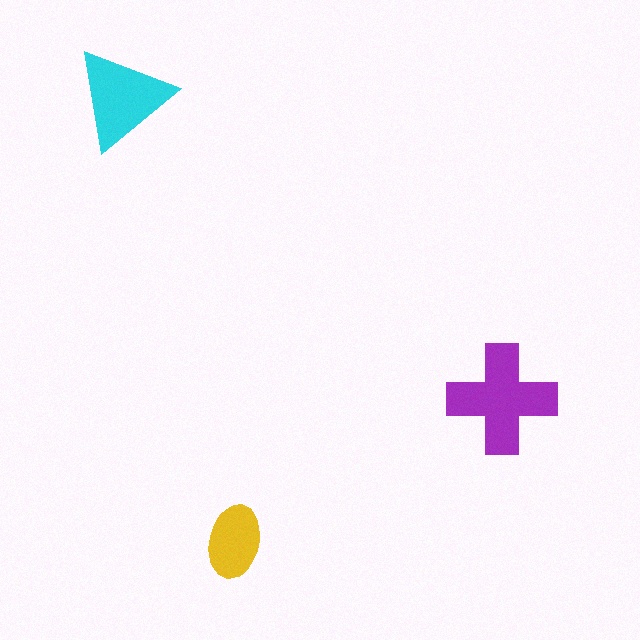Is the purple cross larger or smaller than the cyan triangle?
Larger.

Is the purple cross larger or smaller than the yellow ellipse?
Larger.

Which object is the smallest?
The yellow ellipse.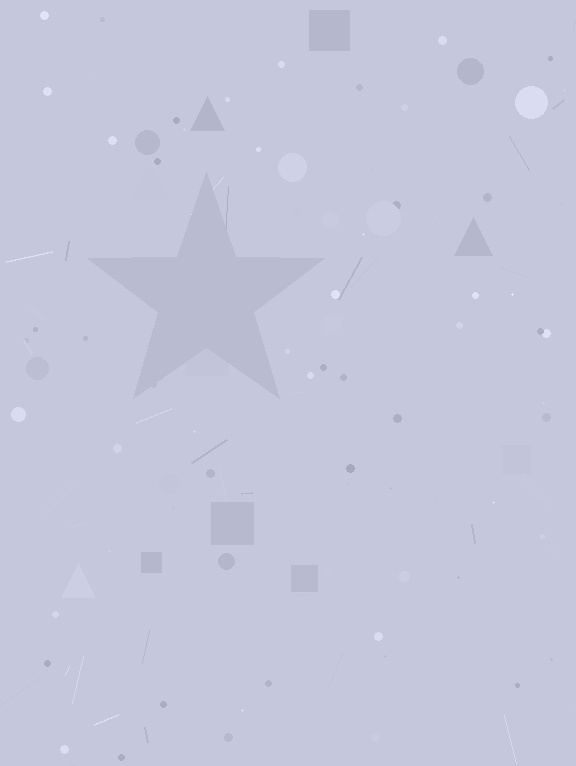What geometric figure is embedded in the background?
A star is embedded in the background.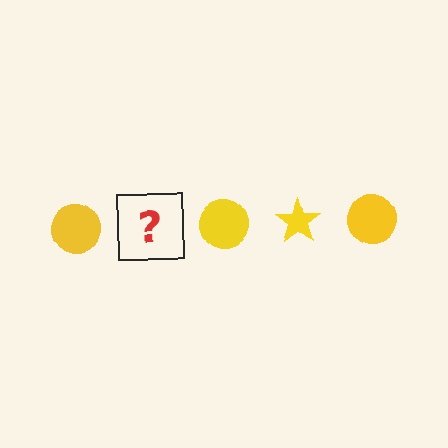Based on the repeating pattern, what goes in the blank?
The blank should be a yellow star.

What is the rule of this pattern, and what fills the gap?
The rule is that the pattern cycles through circle, star shapes in yellow. The gap should be filled with a yellow star.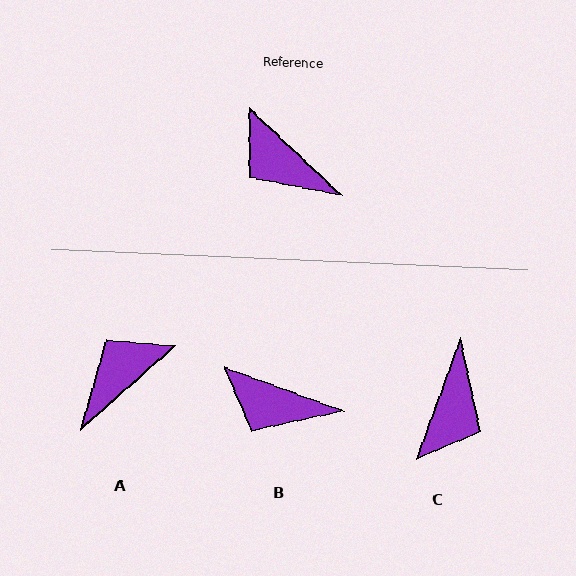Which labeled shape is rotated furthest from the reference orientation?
C, about 113 degrees away.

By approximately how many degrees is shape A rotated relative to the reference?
Approximately 95 degrees clockwise.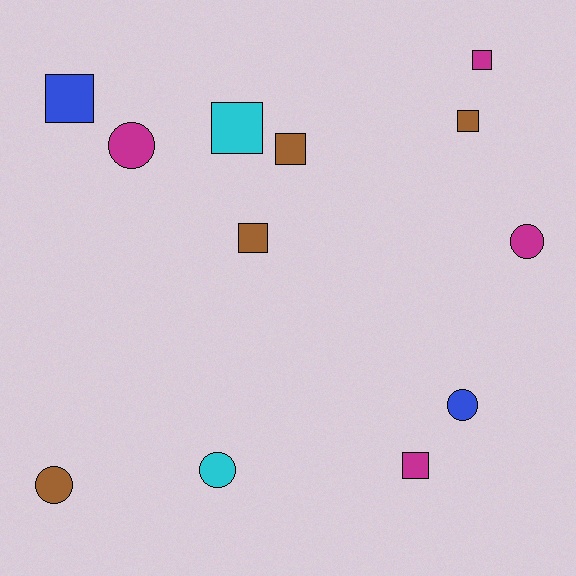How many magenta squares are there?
There are 2 magenta squares.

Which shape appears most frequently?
Square, with 7 objects.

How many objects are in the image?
There are 12 objects.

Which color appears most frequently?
Brown, with 4 objects.